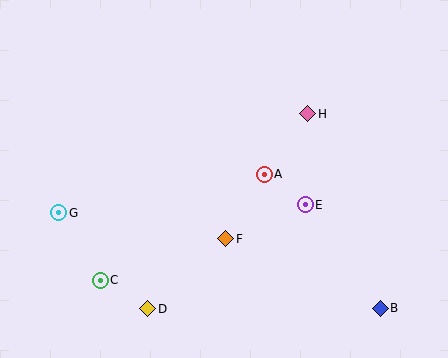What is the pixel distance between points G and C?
The distance between G and C is 79 pixels.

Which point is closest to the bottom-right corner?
Point B is closest to the bottom-right corner.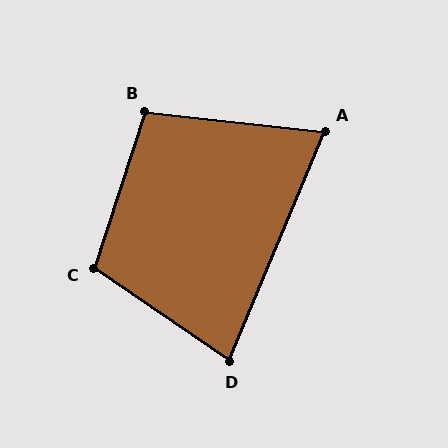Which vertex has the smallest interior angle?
A, at approximately 74 degrees.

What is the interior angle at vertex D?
Approximately 78 degrees (acute).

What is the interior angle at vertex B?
Approximately 102 degrees (obtuse).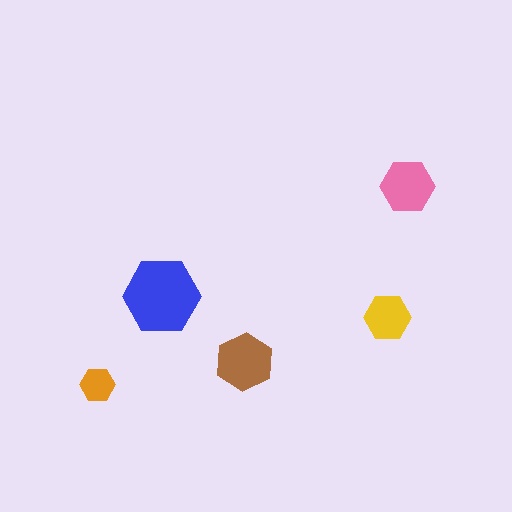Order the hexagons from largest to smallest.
the blue one, the brown one, the pink one, the yellow one, the orange one.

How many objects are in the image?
There are 5 objects in the image.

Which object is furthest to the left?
The orange hexagon is leftmost.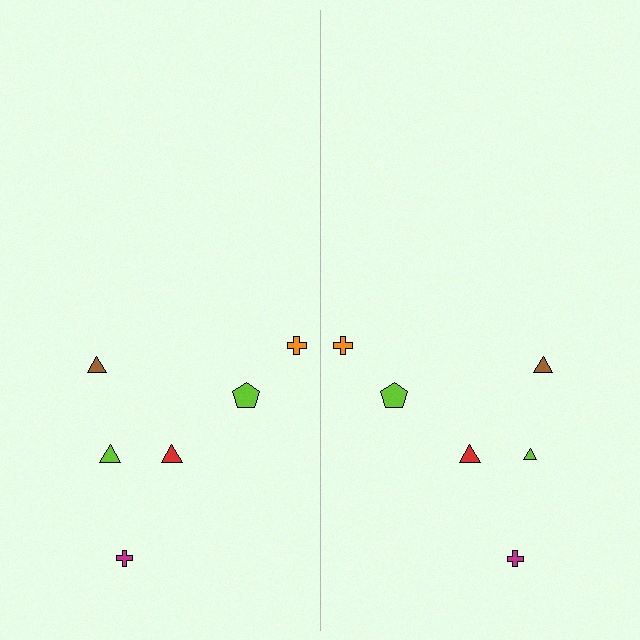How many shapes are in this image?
There are 12 shapes in this image.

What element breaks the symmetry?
The lime triangle on the right side has a different size than its mirror counterpart.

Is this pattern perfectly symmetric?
No, the pattern is not perfectly symmetric. The lime triangle on the right side has a different size than its mirror counterpart.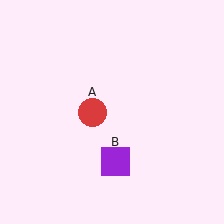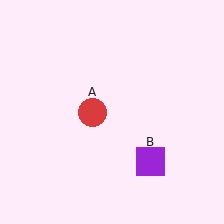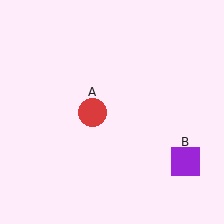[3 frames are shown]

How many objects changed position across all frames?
1 object changed position: purple square (object B).